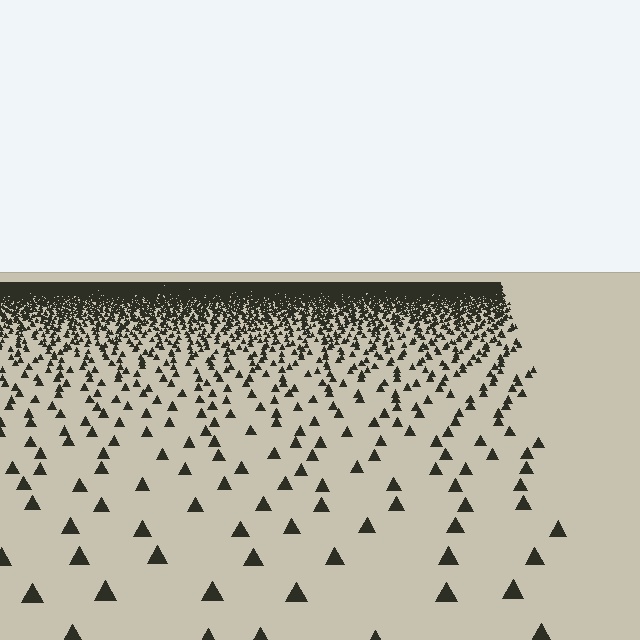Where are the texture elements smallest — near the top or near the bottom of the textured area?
Near the top.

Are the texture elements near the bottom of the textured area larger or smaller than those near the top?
Larger. Near the bottom, elements are closer to the viewer and appear at a bigger on-screen size.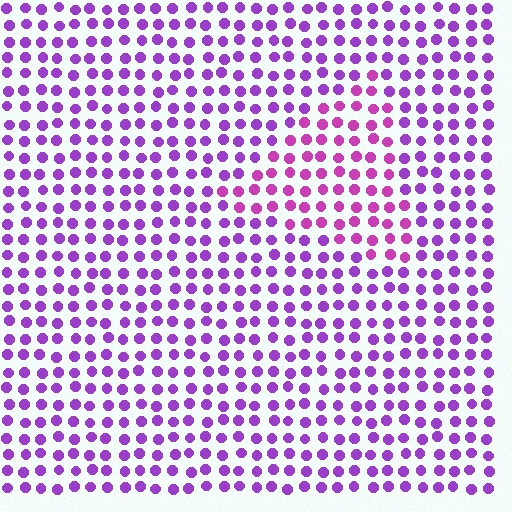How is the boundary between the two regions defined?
The boundary is defined purely by a slight shift in hue (about 28 degrees). Spacing, size, and orientation are identical on both sides.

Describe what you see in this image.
The image is filled with small purple elements in a uniform arrangement. A triangle-shaped region is visible where the elements are tinted to a slightly different hue, forming a subtle color boundary.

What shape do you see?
I see a triangle.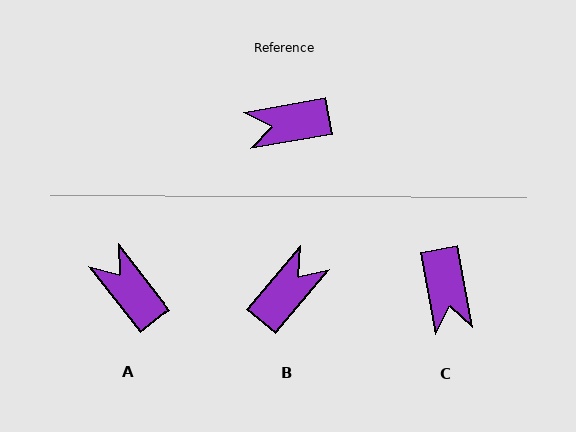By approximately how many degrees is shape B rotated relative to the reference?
Approximately 140 degrees clockwise.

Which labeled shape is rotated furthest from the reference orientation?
B, about 140 degrees away.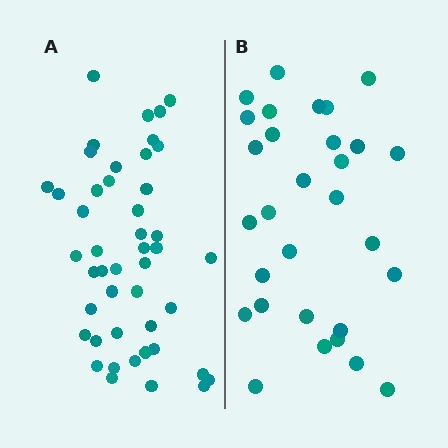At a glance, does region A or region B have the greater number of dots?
Region A (the left region) has more dots.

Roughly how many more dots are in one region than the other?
Region A has approximately 15 more dots than region B.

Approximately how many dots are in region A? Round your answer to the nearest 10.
About 50 dots. (The exact count is 46, which rounds to 50.)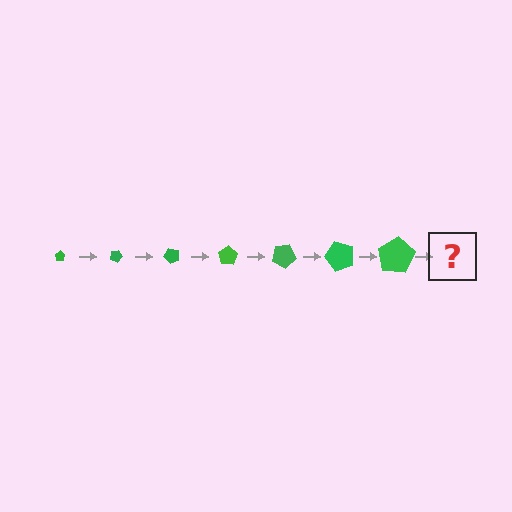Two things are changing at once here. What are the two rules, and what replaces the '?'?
The two rules are that the pentagon grows larger each step and it rotates 25 degrees each step. The '?' should be a pentagon, larger than the previous one and rotated 175 degrees from the start.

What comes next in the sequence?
The next element should be a pentagon, larger than the previous one and rotated 175 degrees from the start.